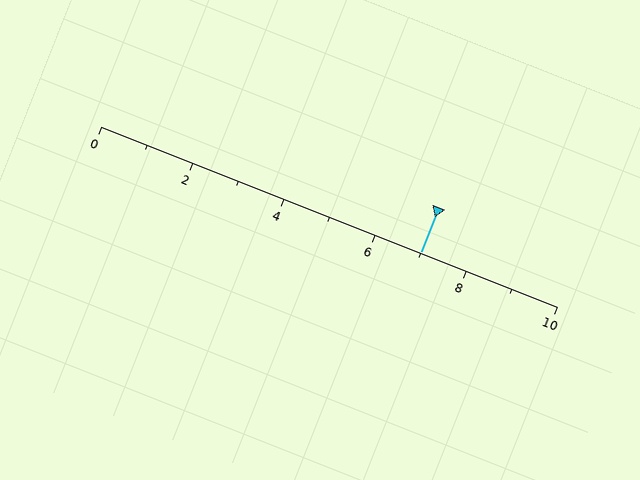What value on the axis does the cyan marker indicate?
The marker indicates approximately 7.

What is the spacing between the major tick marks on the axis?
The major ticks are spaced 2 apart.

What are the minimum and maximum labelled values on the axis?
The axis runs from 0 to 10.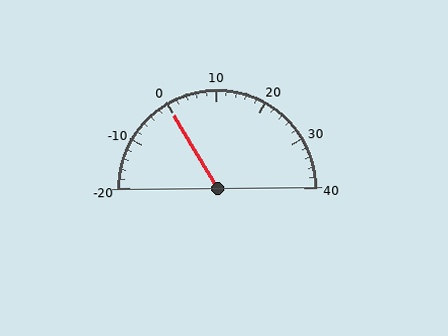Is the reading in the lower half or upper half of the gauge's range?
The reading is in the lower half of the range (-20 to 40).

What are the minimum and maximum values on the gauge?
The gauge ranges from -20 to 40.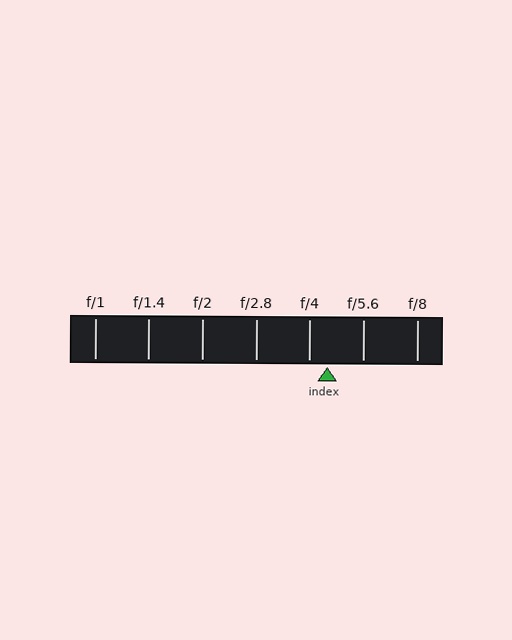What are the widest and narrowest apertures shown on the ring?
The widest aperture shown is f/1 and the narrowest is f/8.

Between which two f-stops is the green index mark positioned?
The index mark is between f/4 and f/5.6.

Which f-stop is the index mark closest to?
The index mark is closest to f/4.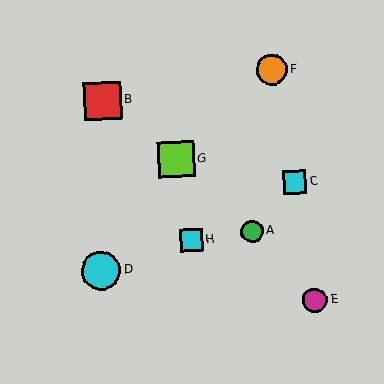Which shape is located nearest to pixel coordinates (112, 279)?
The cyan circle (labeled D) at (101, 271) is nearest to that location.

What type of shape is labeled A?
Shape A is a green circle.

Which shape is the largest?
The cyan circle (labeled D) is the largest.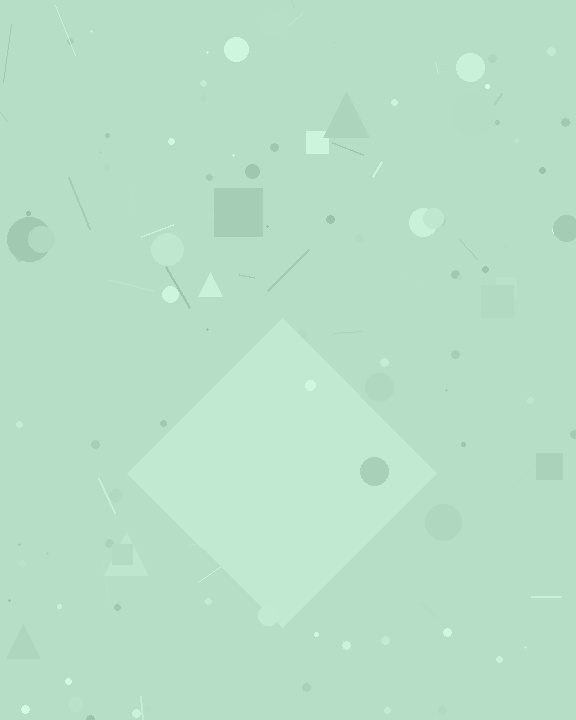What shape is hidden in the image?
A diamond is hidden in the image.